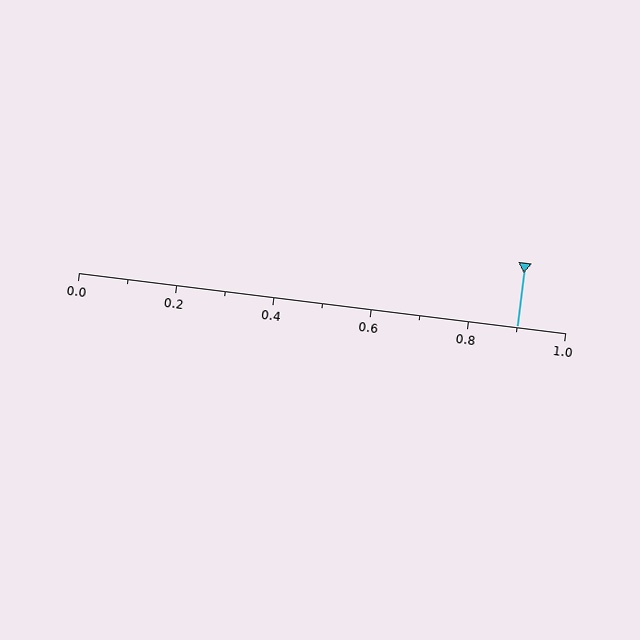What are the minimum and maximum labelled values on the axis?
The axis runs from 0.0 to 1.0.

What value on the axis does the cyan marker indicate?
The marker indicates approximately 0.9.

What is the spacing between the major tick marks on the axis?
The major ticks are spaced 0.2 apart.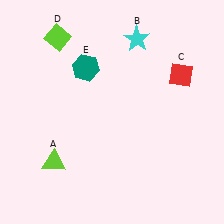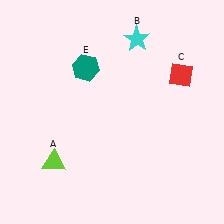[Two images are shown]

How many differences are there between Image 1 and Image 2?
There is 1 difference between the two images.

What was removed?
The lime diamond (D) was removed in Image 2.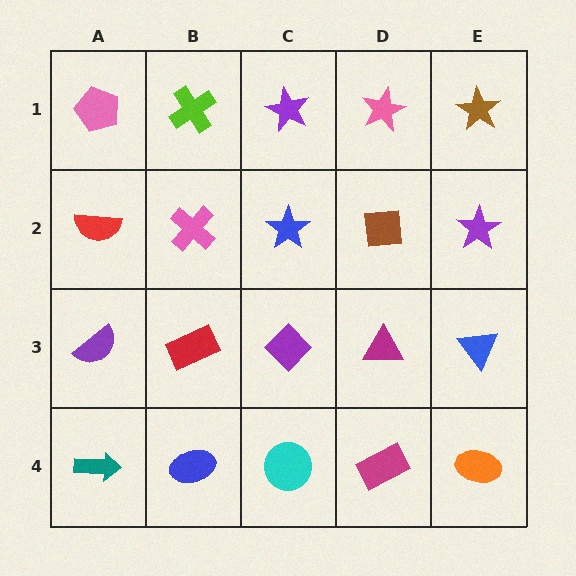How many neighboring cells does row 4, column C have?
3.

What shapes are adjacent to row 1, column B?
A pink cross (row 2, column B), a pink pentagon (row 1, column A), a purple star (row 1, column C).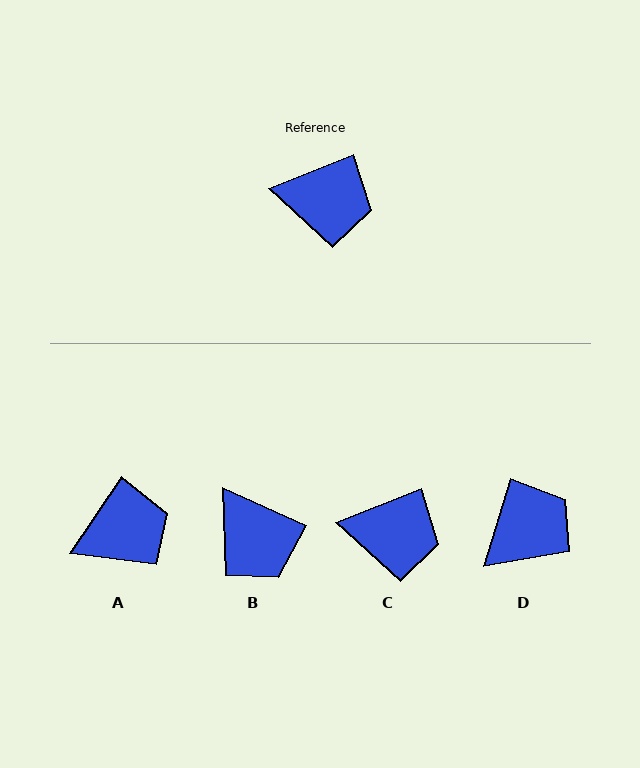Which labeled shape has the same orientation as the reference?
C.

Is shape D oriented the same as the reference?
No, it is off by about 52 degrees.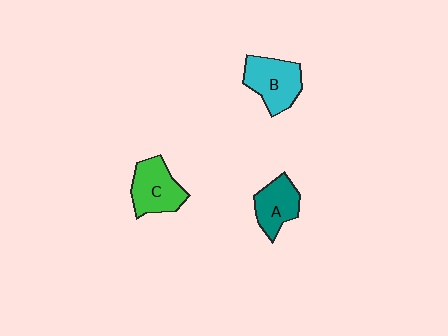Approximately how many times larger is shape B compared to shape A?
Approximately 1.3 times.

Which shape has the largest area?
Shape B (cyan).